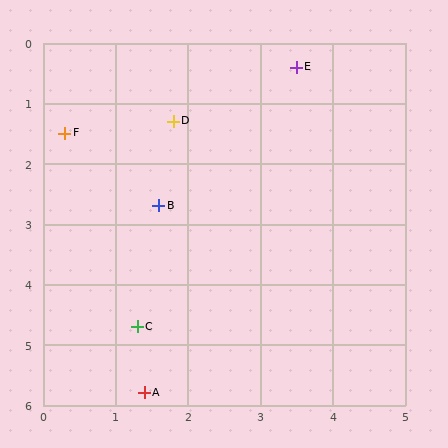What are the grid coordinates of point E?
Point E is at approximately (3.5, 0.4).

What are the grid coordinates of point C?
Point C is at approximately (1.3, 4.7).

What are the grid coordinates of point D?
Point D is at approximately (1.8, 1.3).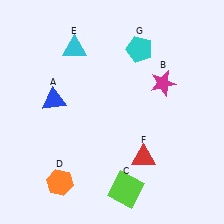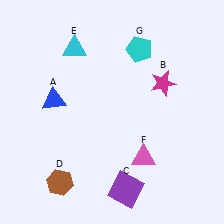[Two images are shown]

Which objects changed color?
C changed from lime to purple. D changed from orange to brown. F changed from red to pink.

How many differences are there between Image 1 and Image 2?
There are 3 differences between the two images.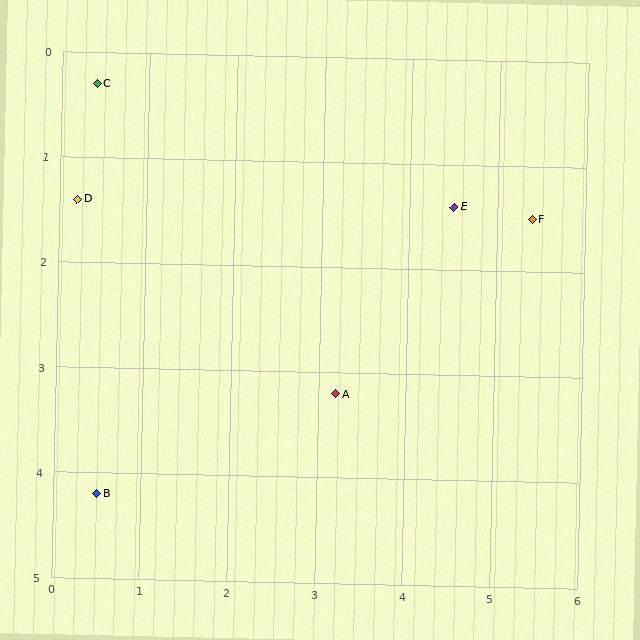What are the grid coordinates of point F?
Point F is at approximately (5.4, 1.5).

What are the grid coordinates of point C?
Point C is at approximately (0.4, 0.3).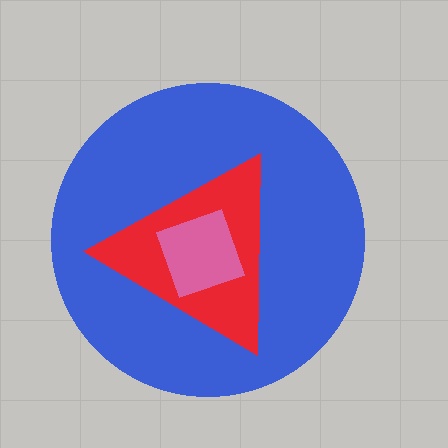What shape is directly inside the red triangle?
The pink square.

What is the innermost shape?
The pink square.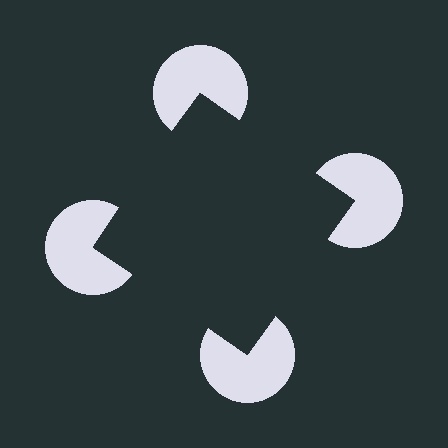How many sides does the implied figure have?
4 sides.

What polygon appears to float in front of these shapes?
An illusory square — its edges are inferred from the aligned wedge cuts in the pac-man discs, not physically drawn.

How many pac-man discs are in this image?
There are 4 — one at each vertex of the illusory square.